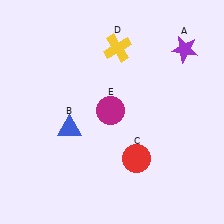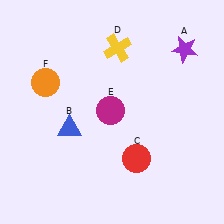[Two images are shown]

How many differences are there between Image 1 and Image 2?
There is 1 difference between the two images.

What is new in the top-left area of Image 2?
An orange circle (F) was added in the top-left area of Image 2.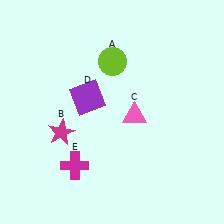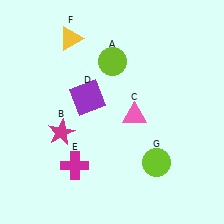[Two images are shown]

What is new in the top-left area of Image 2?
A yellow triangle (F) was added in the top-left area of Image 2.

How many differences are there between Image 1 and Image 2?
There are 2 differences between the two images.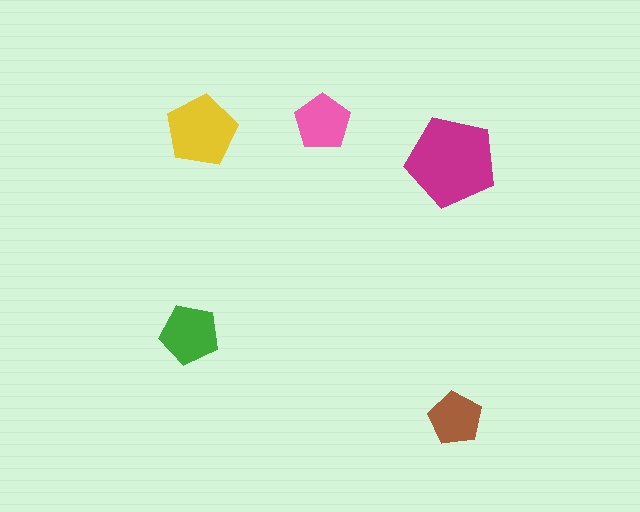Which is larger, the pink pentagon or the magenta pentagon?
The magenta one.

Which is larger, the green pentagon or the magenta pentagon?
The magenta one.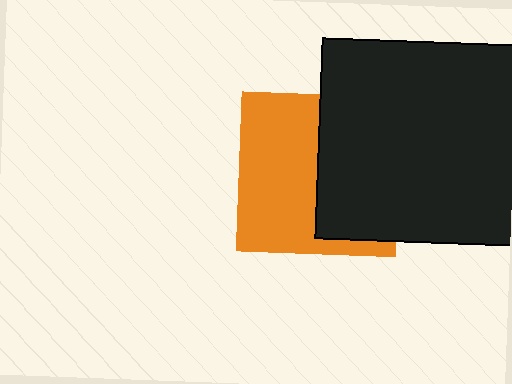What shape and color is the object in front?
The object in front is a black square.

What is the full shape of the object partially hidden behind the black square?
The partially hidden object is an orange square.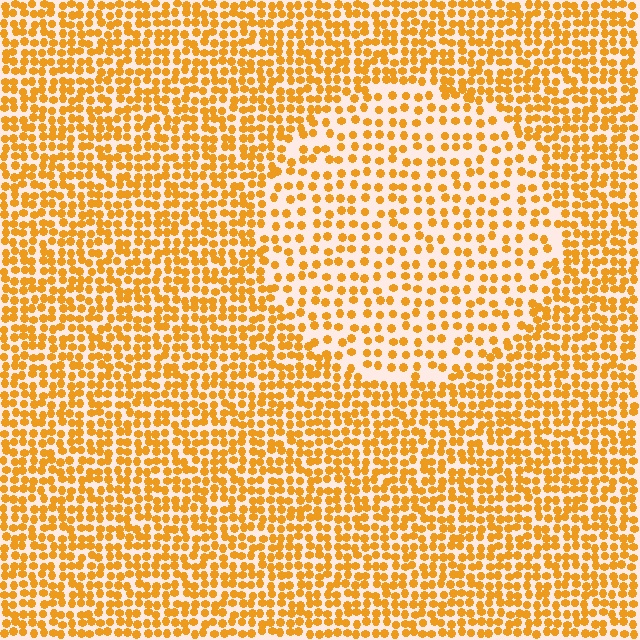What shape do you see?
I see a circle.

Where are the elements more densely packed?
The elements are more densely packed outside the circle boundary.